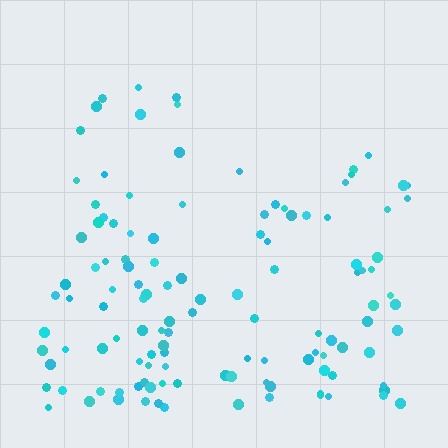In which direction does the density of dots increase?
From top to bottom, with the bottom side densest.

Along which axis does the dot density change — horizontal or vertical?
Vertical.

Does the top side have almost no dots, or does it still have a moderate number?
Still a moderate number, just noticeably fewer than the bottom.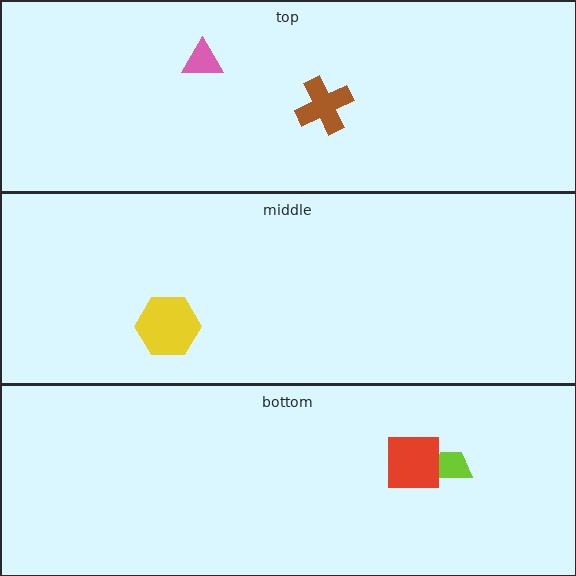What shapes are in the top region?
The pink triangle, the brown cross.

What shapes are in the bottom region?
The lime trapezoid, the red square.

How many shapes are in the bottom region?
2.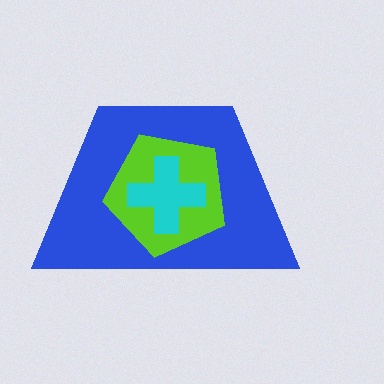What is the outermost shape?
The blue trapezoid.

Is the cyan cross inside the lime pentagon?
Yes.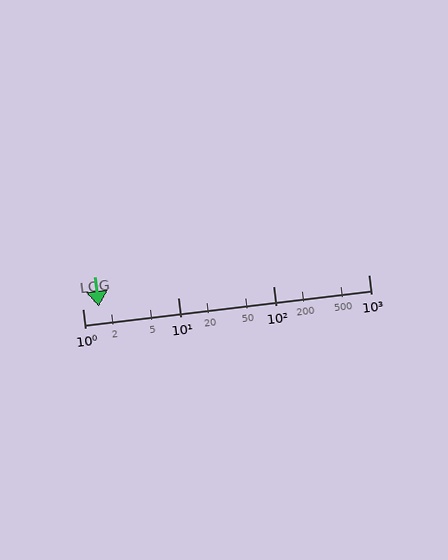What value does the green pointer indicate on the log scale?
The pointer indicates approximately 1.5.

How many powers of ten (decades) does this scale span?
The scale spans 3 decades, from 1 to 1000.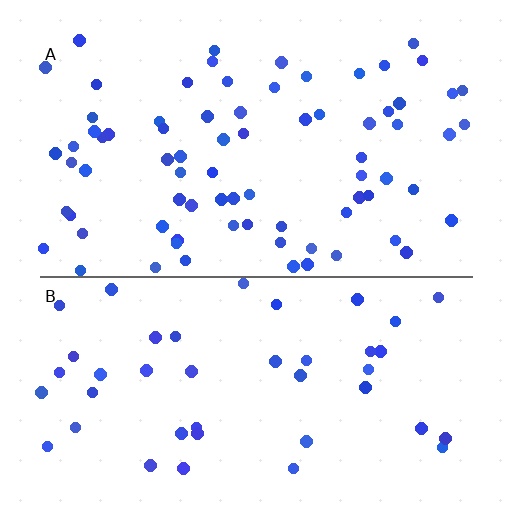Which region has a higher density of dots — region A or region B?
A (the top).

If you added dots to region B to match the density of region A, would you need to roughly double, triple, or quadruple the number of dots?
Approximately double.